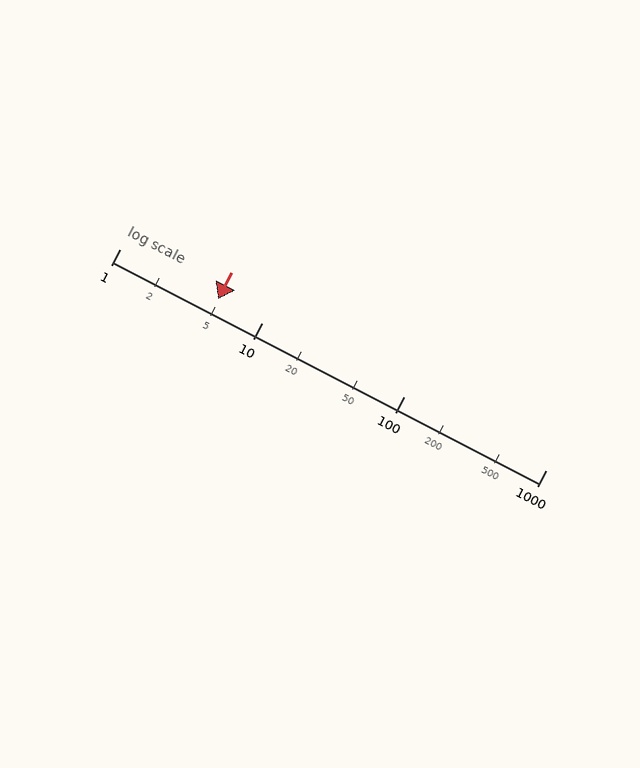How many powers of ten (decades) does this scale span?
The scale spans 3 decades, from 1 to 1000.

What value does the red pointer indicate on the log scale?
The pointer indicates approximately 4.9.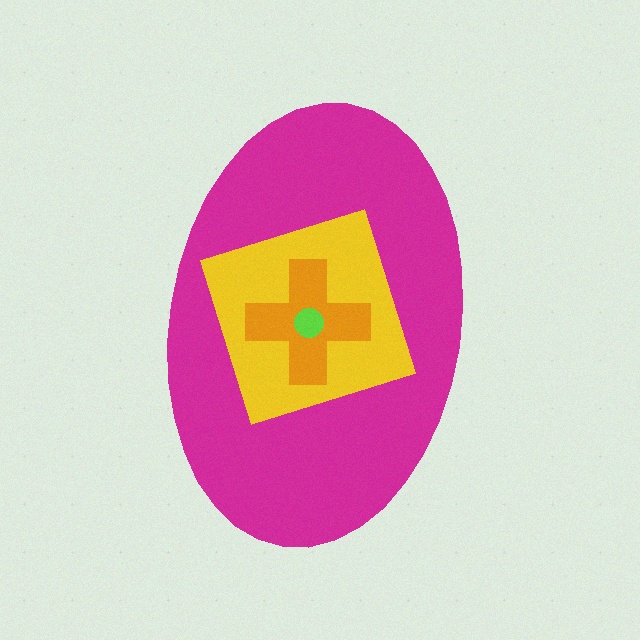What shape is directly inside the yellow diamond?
The orange cross.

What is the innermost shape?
The lime circle.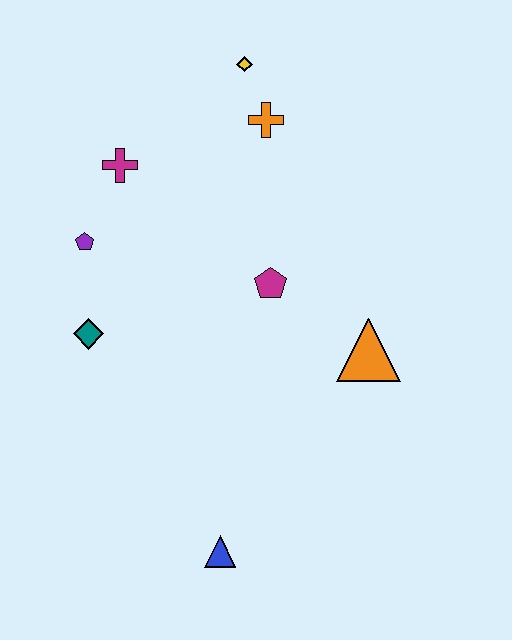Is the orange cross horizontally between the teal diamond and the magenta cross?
No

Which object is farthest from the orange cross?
The blue triangle is farthest from the orange cross.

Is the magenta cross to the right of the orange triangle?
No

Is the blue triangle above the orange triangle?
No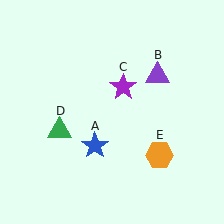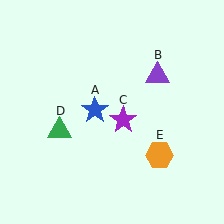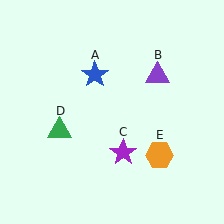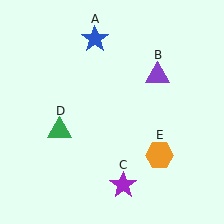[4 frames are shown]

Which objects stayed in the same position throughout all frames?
Purple triangle (object B) and green triangle (object D) and orange hexagon (object E) remained stationary.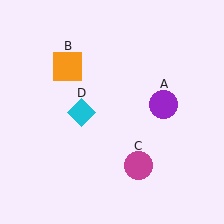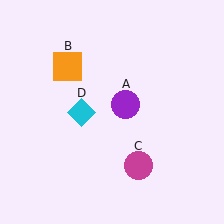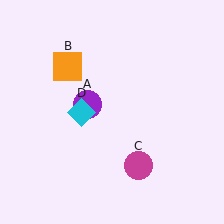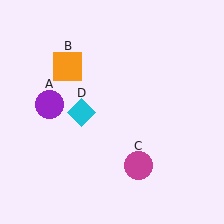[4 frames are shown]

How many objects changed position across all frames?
1 object changed position: purple circle (object A).